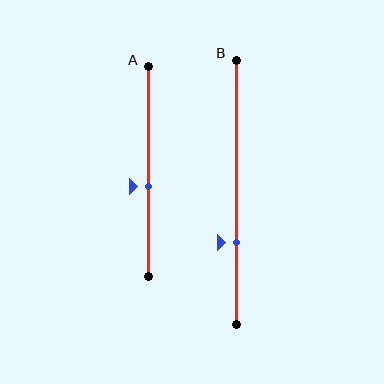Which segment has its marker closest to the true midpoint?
Segment A has its marker closest to the true midpoint.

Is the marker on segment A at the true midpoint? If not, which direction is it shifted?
No, the marker on segment A is shifted downward by about 7% of the segment length.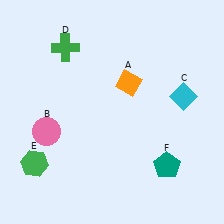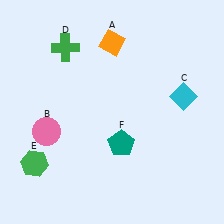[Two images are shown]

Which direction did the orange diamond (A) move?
The orange diamond (A) moved up.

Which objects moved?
The objects that moved are: the orange diamond (A), the teal pentagon (F).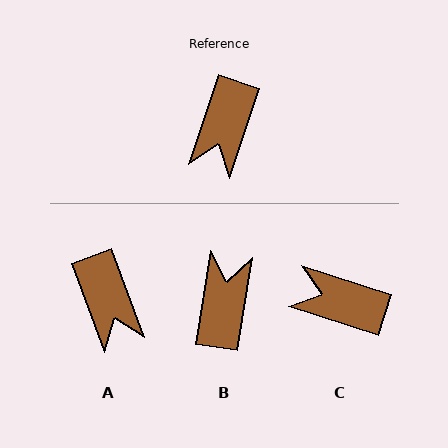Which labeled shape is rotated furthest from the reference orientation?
B, about 171 degrees away.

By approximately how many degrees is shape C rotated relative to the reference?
Approximately 89 degrees clockwise.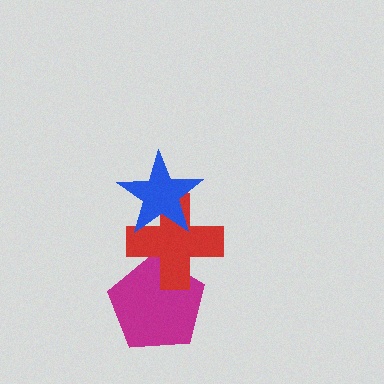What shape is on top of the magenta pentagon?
The red cross is on top of the magenta pentagon.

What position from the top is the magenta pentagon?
The magenta pentagon is 3rd from the top.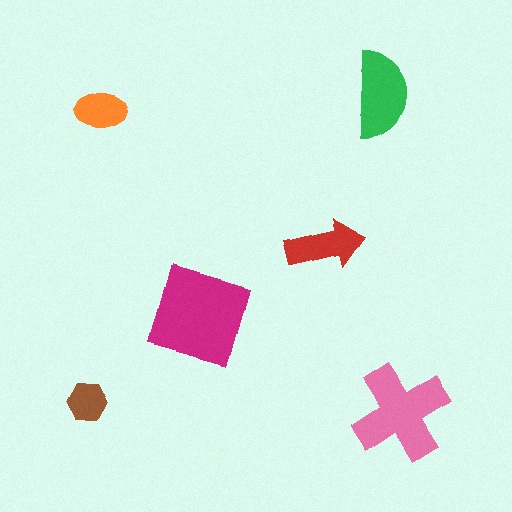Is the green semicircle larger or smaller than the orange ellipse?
Larger.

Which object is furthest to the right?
The pink cross is rightmost.